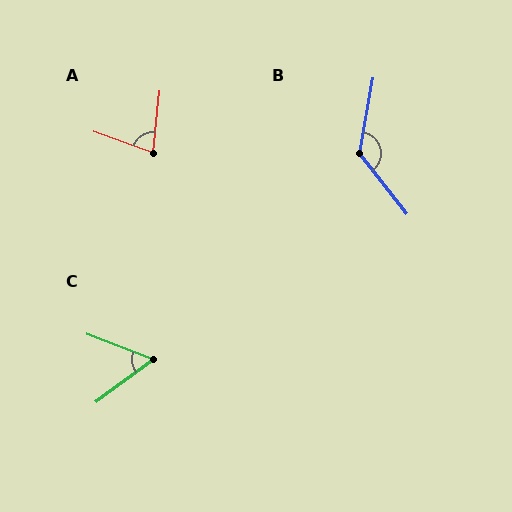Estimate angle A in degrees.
Approximately 76 degrees.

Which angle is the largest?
B, at approximately 132 degrees.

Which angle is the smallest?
C, at approximately 57 degrees.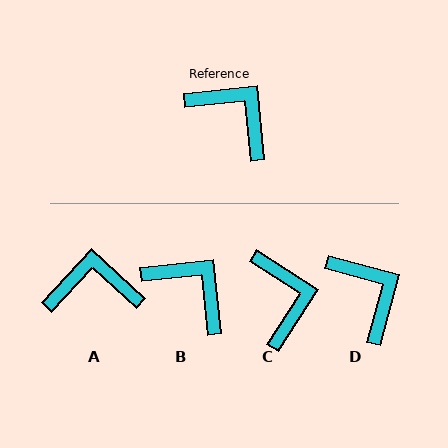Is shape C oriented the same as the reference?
No, it is off by about 39 degrees.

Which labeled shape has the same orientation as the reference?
B.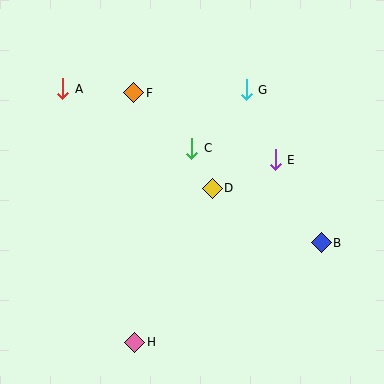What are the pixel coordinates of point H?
Point H is at (135, 342).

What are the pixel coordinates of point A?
Point A is at (63, 89).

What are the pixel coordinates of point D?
Point D is at (212, 188).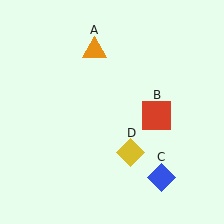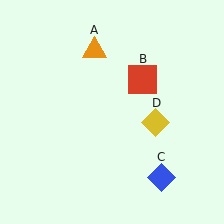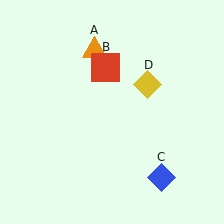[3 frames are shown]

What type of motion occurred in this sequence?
The red square (object B), yellow diamond (object D) rotated counterclockwise around the center of the scene.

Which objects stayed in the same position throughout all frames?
Orange triangle (object A) and blue diamond (object C) remained stationary.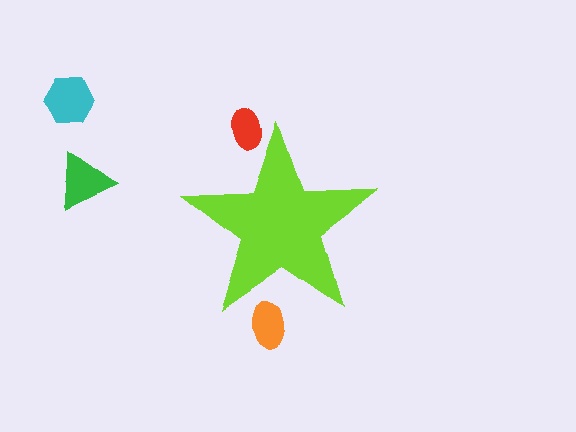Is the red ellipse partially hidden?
Yes, the red ellipse is partially hidden behind the lime star.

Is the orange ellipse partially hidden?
Yes, the orange ellipse is partially hidden behind the lime star.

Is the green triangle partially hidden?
No, the green triangle is fully visible.